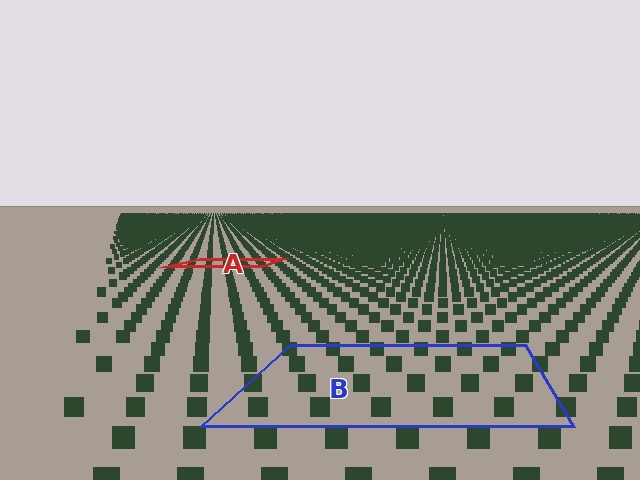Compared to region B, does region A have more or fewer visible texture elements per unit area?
Region A has more texture elements per unit area — they are packed more densely because it is farther away.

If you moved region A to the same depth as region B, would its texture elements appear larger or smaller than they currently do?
They would appear larger. At a closer depth, the same texture elements are projected at a bigger on-screen size.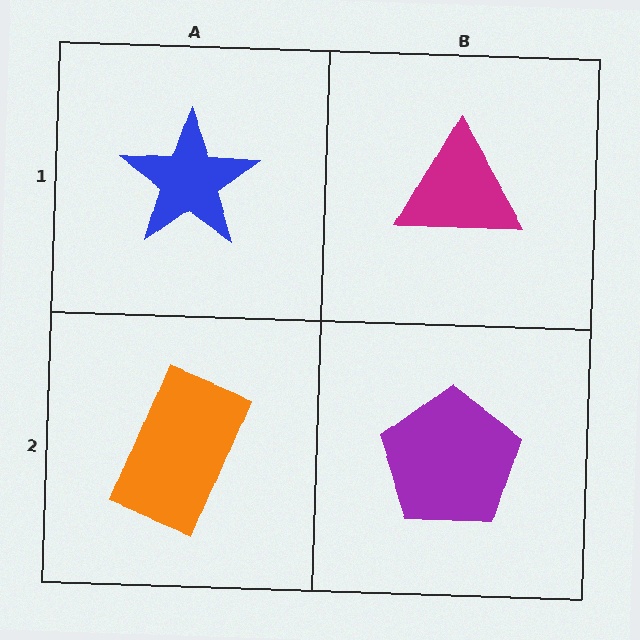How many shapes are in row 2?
2 shapes.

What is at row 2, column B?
A purple pentagon.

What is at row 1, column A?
A blue star.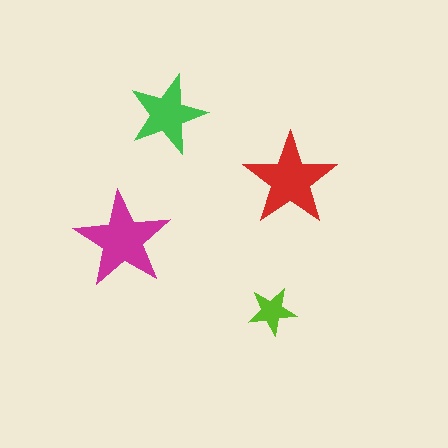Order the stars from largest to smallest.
the magenta one, the red one, the green one, the lime one.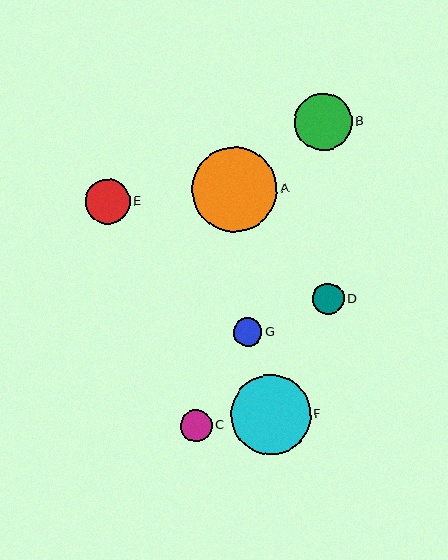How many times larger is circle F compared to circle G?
Circle F is approximately 2.8 times the size of circle G.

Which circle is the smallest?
Circle G is the smallest with a size of approximately 28 pixels.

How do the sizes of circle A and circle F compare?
Circle A and circle F are approximately the same size.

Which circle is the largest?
Circle A is the largest with a size of approximately 85 pixels.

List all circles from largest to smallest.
From largest to smallest: A, F, B, E, C, D, G.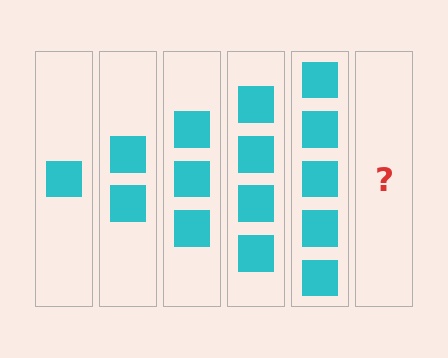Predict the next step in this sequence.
The next step is 6 squares.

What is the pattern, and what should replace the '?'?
The pattern is that each step adds one more square. The '?' should be 6 squares.